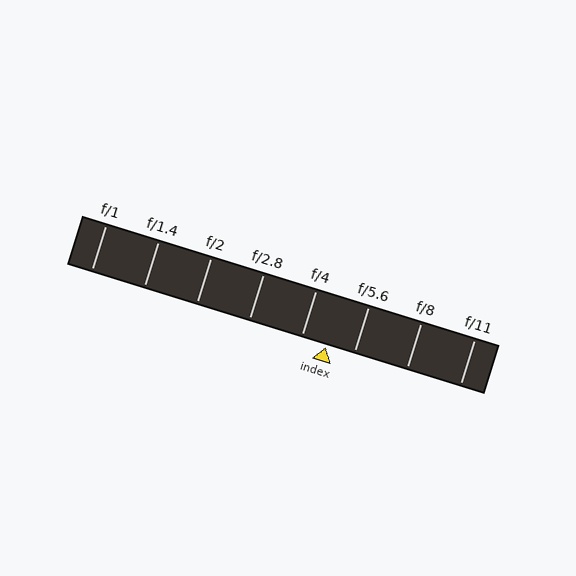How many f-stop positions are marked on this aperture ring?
There are 8 f-stop positions marked.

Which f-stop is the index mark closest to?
The index mark is closest to f/4.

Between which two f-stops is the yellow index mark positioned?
The index mark is between f/4 and f/5.6.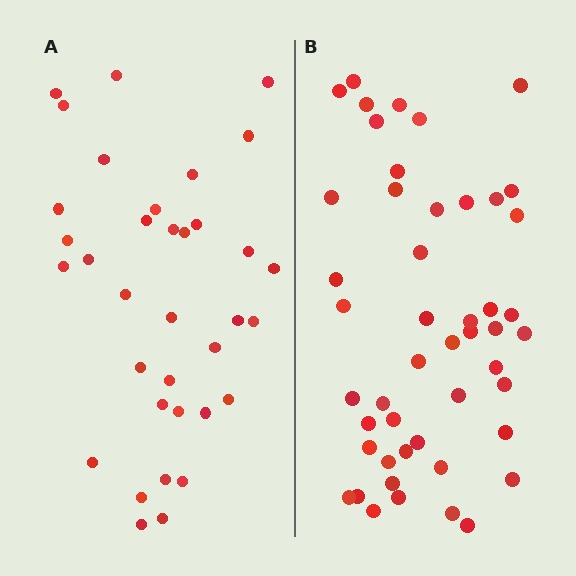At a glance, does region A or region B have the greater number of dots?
Region B (the right region) has more dots.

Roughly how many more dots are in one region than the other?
Region B has approximately 15 more dots than region A.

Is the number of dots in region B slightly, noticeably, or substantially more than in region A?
Region B has noticeably more, but not dramatically so. The ratio is roughly 1.4 to 1.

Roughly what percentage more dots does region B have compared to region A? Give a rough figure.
About 35% more.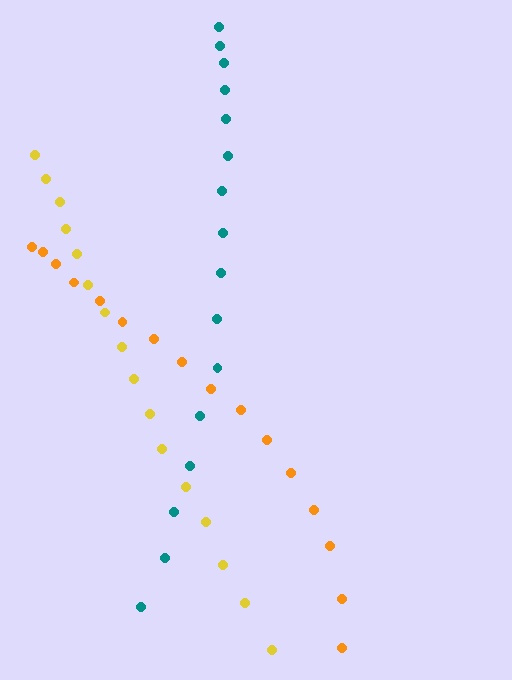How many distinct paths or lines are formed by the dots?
There are 3 distinct paths.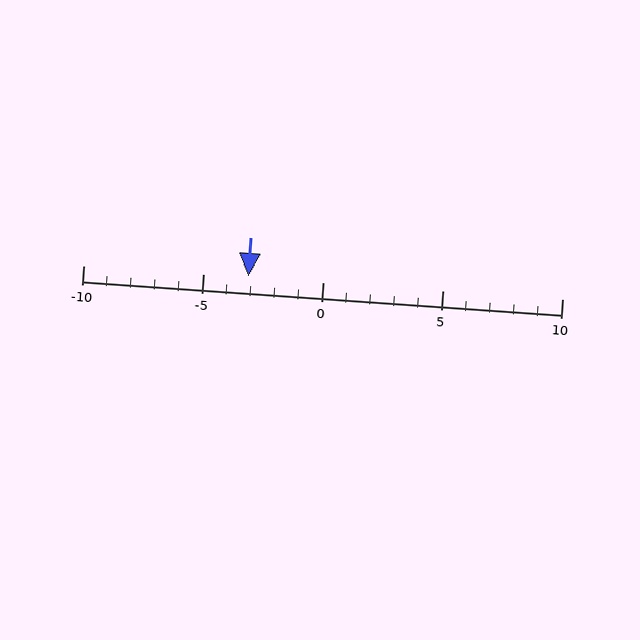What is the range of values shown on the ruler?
The ruler shows values from -10 to 10.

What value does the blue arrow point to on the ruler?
The blue arrow points to approximately -3.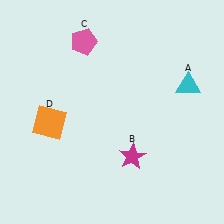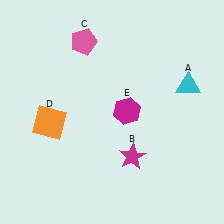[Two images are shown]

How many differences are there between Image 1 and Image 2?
There is 1 difference between the two images.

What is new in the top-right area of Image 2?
A magenta hexagon (E) was added in the top-right area of Image 2.